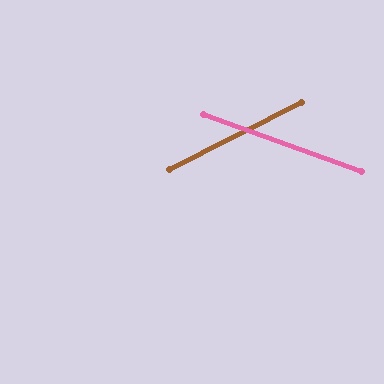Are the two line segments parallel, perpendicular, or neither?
Neither parallel nor perpendicular — they differ by about 47°.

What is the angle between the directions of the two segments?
Approximately 47 degrees.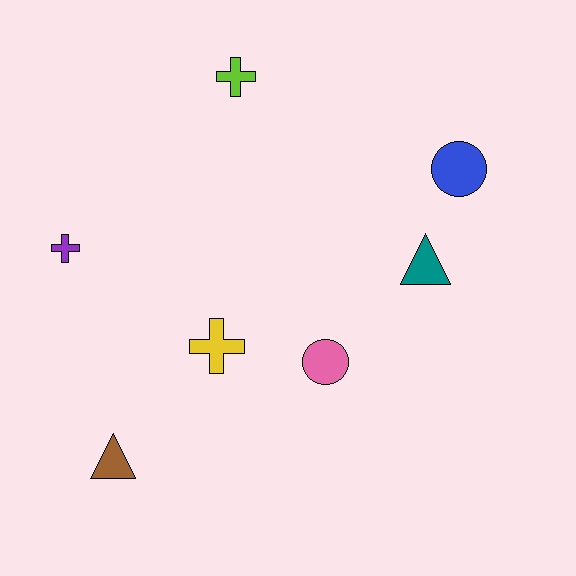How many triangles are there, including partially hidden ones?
There are 2 triangles.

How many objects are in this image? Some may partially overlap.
There are 7 objects.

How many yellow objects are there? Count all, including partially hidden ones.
There is 1 yellow object.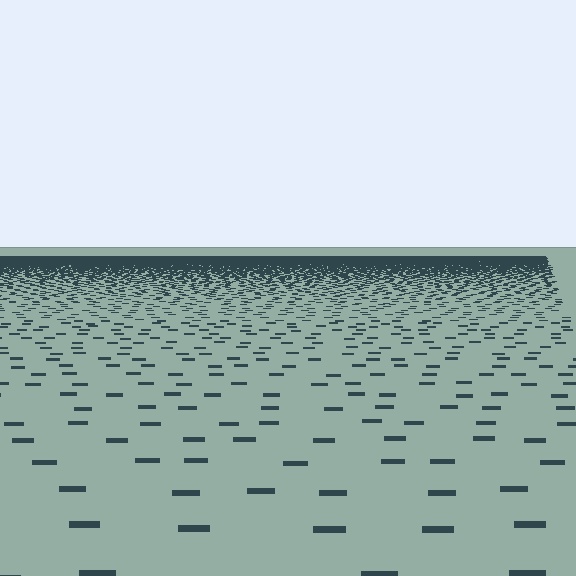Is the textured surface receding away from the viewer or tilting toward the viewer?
The surface is receding away from the viewer. Texture elements get smaller and denser toward the top.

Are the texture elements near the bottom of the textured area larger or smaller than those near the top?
Larger. Near the bottom, elements are closer to the viewer and appear at a bigger on-screen size.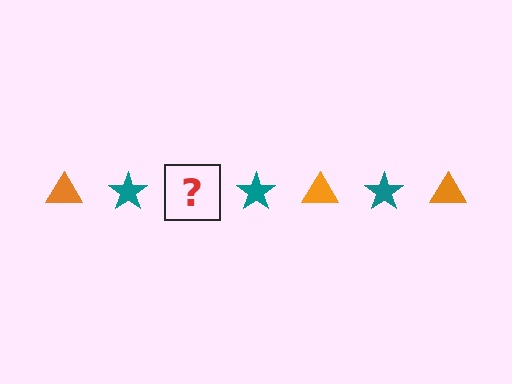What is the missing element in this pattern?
The missing element is an orange triangle.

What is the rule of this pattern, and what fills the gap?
The rule is that the pattern alternates between orange triangle and teal star. The gap should be filled with an orange triangle.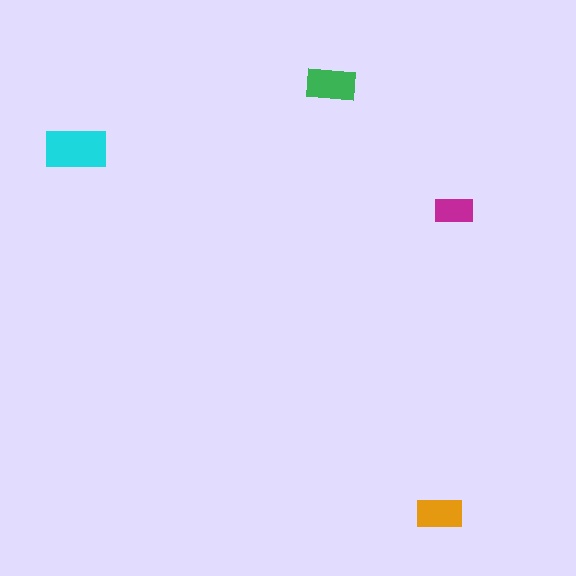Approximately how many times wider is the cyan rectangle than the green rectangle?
About 1.5 times wider.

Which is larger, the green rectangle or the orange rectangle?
The green one.